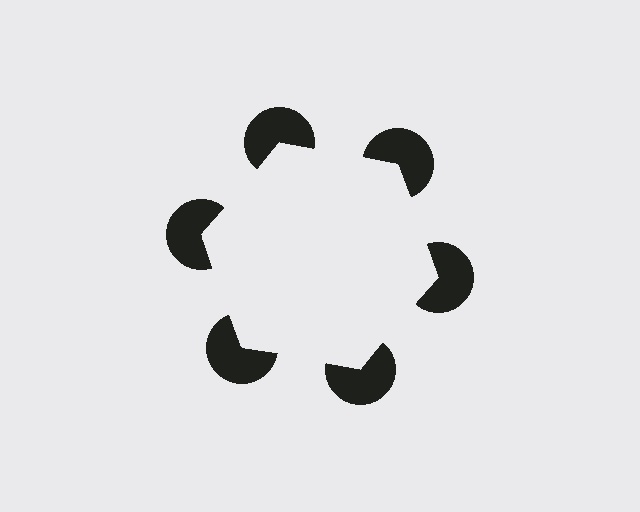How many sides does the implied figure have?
6 sides.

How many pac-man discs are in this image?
There are 6 — one at each vertex of the illusory hexagon.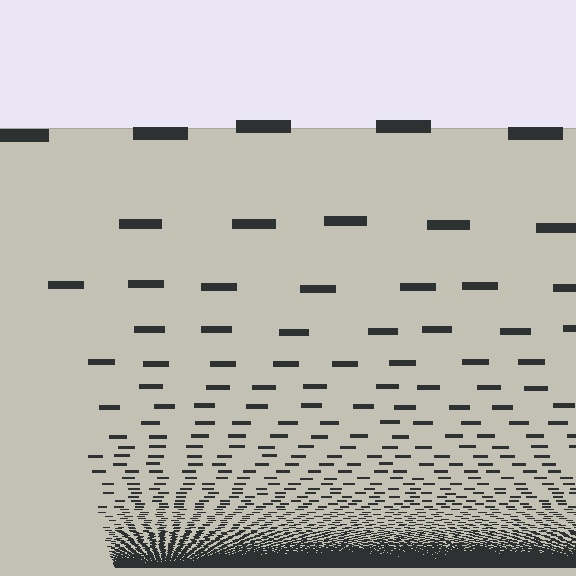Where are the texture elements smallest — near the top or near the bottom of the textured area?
Near the bottom.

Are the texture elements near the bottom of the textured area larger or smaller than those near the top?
Smaller. The gradient is inverted — elements near the bottom are smaller and denser.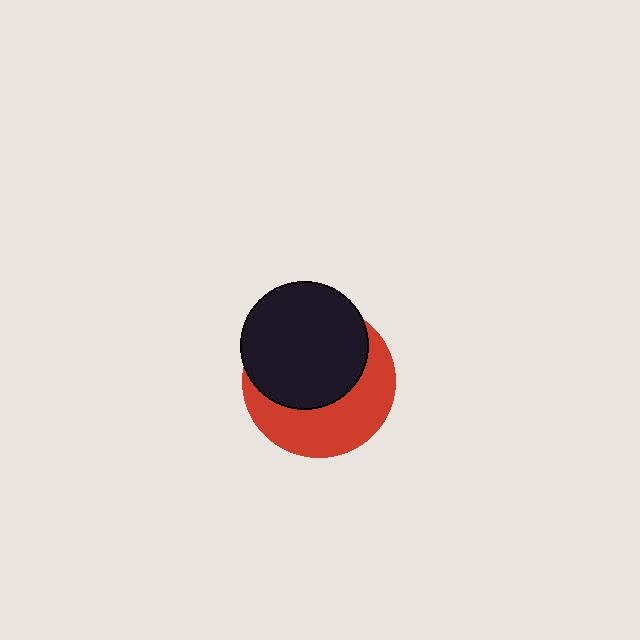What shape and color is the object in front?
The object in front is a black circle.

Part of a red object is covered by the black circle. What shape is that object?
It is a circle.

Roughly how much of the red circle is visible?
About half of it is visible (roughly 46%).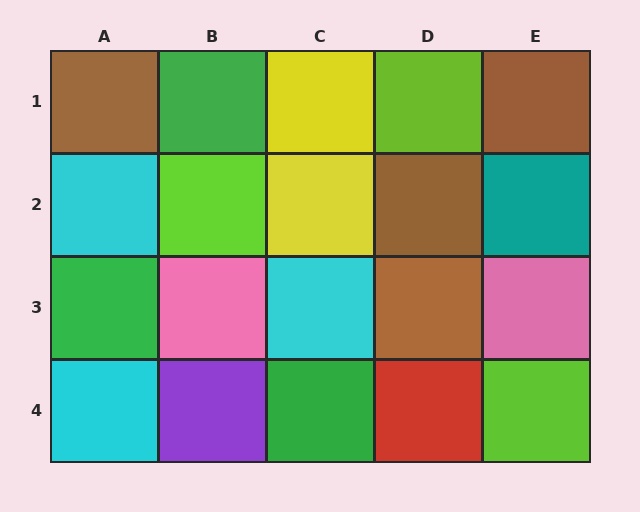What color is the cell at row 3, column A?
Green.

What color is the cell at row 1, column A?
Brown.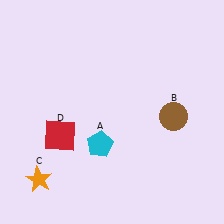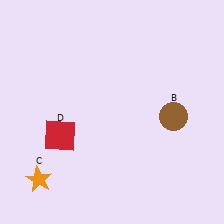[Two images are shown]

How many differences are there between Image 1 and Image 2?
There is 1 difference between the two images.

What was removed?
The cyan pentagon (A) was removed in Image 2.